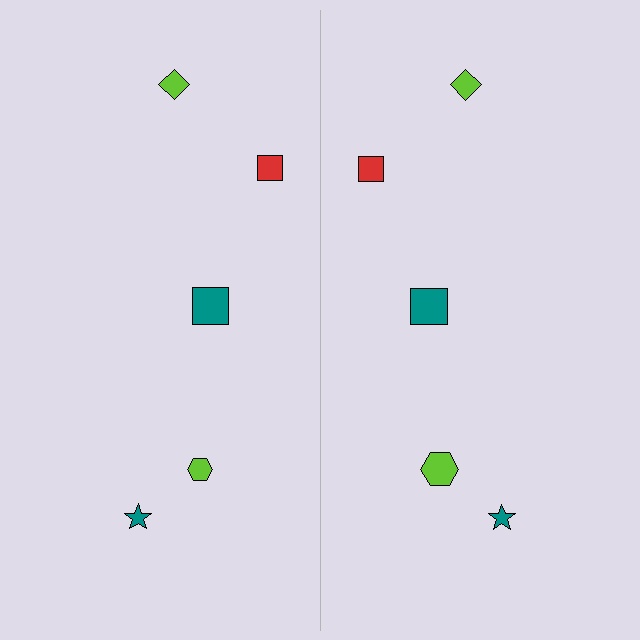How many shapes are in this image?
There are 10 shapes in this image.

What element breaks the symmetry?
The lime hexagon on the right side has a different size than its mirror counterpart.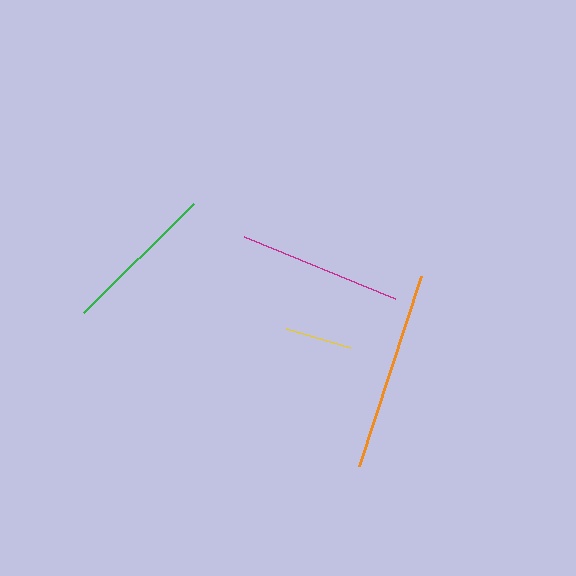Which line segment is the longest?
The orange line is the longest at approximately 199 pixels.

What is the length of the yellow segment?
The yellow segment is approximately 67 pixels long.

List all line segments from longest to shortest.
From longest to shortest: orange, magenta, green, yellow.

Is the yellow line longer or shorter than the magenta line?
The magenta line is longer than the yellow line.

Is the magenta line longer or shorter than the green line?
The magenta line is longer than the green line.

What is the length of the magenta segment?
The magenta segment is approximately 163 pixels long.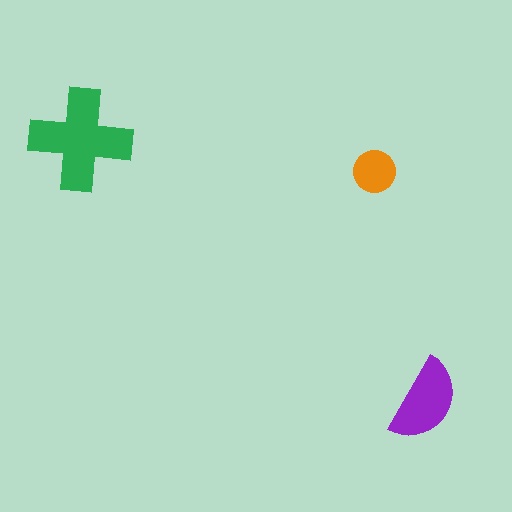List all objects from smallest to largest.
The orange circle, the purple semicircle, the green cross.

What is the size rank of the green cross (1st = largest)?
1st.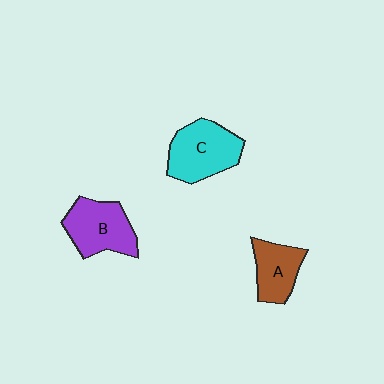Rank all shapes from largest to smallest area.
From largest to smallest: C (cyan), B (purple), A (brown).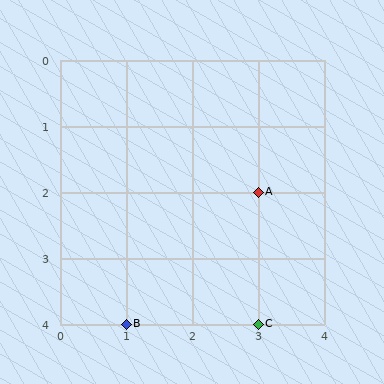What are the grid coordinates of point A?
Point A is at grid coordinates (3, 2).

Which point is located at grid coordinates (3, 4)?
Point C is at (3, 4).